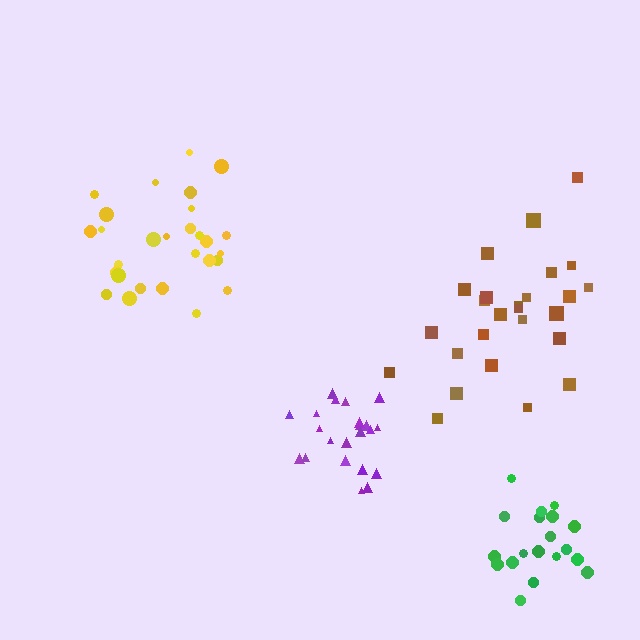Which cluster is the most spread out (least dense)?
Brown.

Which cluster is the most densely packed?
Purple.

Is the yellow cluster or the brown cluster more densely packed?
Yellow.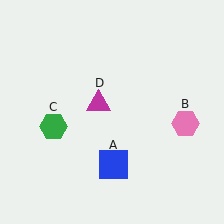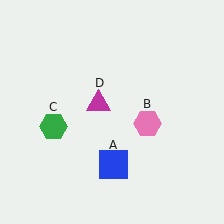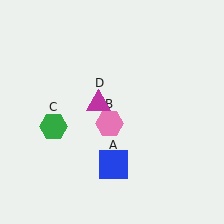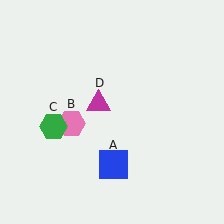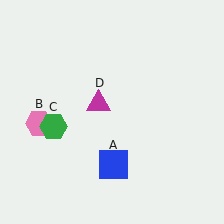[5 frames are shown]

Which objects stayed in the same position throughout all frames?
Blue square (object A) and green hexagon (object C) and magenta triangle (object D) remained stationary.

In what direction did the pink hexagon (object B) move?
The pink hexagon (object B) moved left.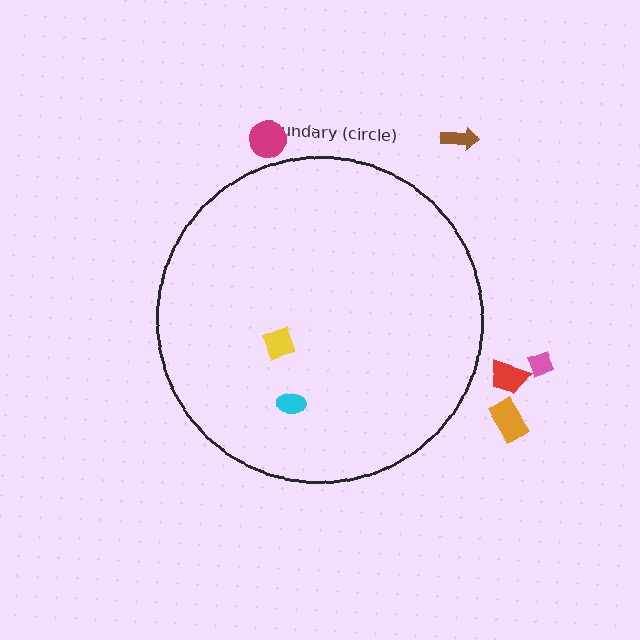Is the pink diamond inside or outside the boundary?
Outside.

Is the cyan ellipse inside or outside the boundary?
Inside.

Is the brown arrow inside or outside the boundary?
Outside.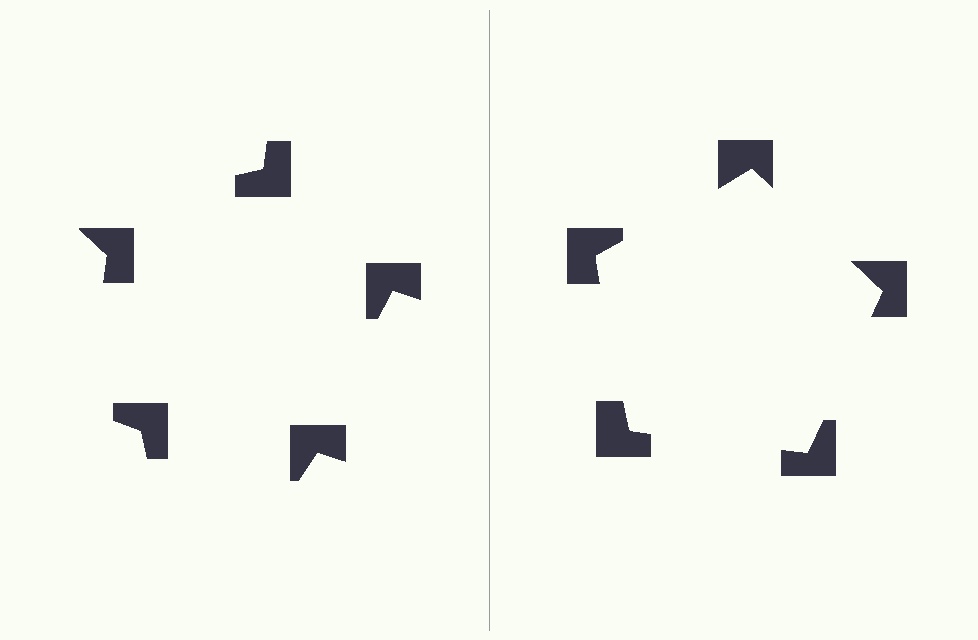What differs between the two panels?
The notched squares are positioned identically on both sides; only the wedge orientations differ. On the right they align to a pentagon; on the left they are misaligned.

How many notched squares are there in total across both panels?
10 — 5 on each side.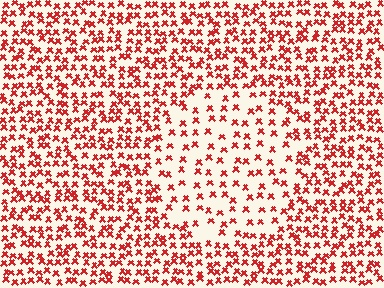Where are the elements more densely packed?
The elements are more densely packed outside the circle boundary.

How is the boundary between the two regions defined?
The boundary is defined by a change in element density (approximately 2.0x ratio). All elements are the same color, size, and shape.